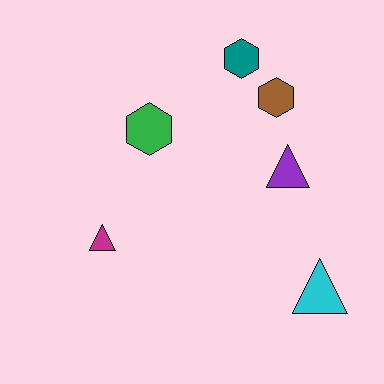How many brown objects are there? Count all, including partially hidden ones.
There is 1 brown object.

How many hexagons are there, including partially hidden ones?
There are 3 hexagons.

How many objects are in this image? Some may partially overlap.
There are 6 objects.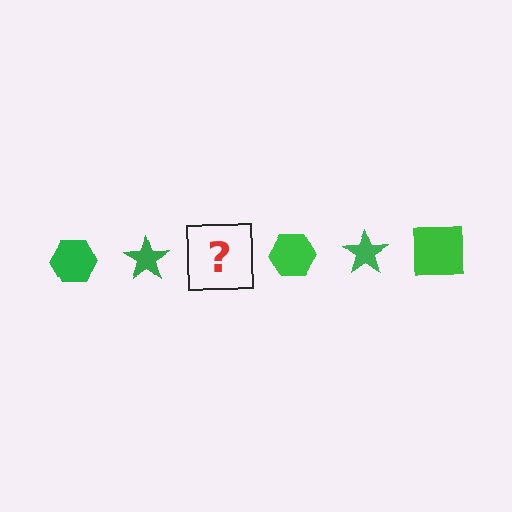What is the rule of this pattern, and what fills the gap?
The rule is that the pattern cycles through hexagon, star, square shapes in green. The gap should be filled with a green square.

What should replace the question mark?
The question mark should be replaced with a green square.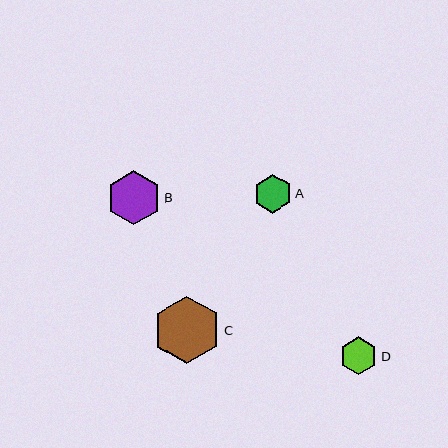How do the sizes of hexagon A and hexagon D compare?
Hexagon A and hexagon D are approximately the same size.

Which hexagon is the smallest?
Hexagon D is the smallest with a size of approximately 38 pixels.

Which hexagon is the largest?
Hexagon C is the largest with a size of approximately 68 pixels.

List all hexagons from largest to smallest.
From largest to smallest: C, B, A, D.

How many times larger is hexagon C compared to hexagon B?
Hexagon C is approximately 1.3 times the size of hexagon B.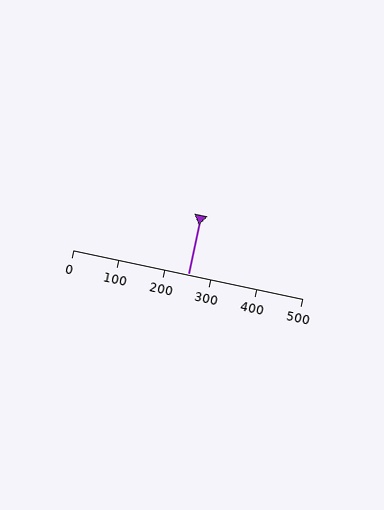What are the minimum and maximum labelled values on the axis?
The axis runs from 0 to 500.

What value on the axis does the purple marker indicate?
The marker indicates approximately 250.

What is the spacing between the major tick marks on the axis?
The major ticks are spaced 100 apart.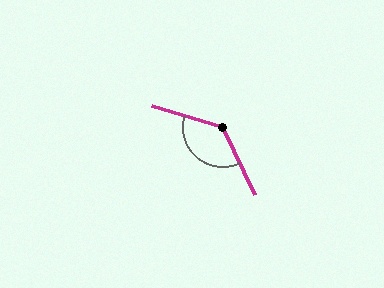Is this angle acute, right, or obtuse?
It is obtuse.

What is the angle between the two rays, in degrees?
Approximately 132 degrees.